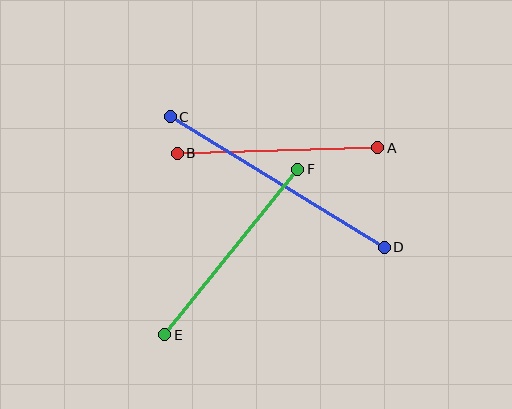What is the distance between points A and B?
The distance is approximately 200 pixels.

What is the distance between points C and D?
The distance is approximately 250 pixels.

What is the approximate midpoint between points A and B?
The midpoint is at approximately (278, 150) pixels.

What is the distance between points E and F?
The distance is approximately 212 pixels.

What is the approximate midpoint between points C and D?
The midpoint is at approximately (277, 182) pixels.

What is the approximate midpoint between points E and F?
The midpoint is at approximately (231, 252) pixels.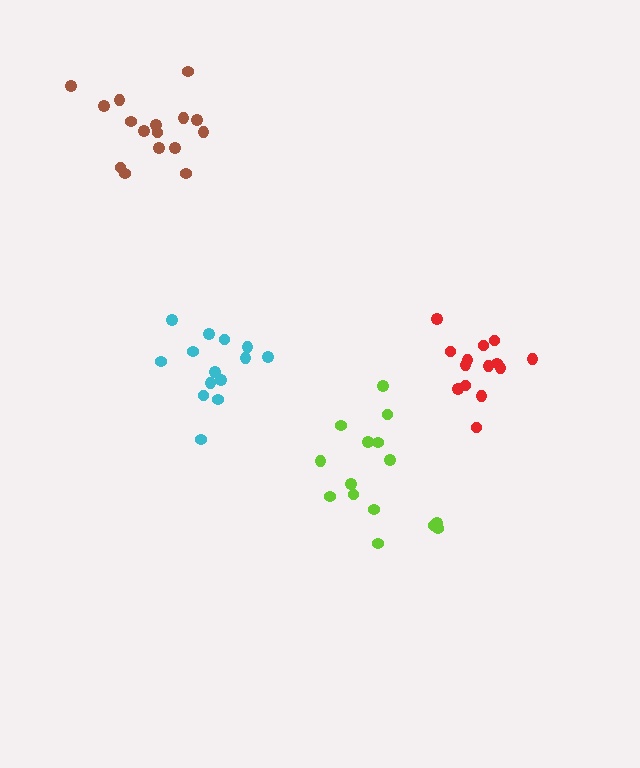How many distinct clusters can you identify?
There are 4 distinct clusters.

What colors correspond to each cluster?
The clusters are colored: cyan, red, lime, brown.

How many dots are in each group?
Group 1: 14 dots, Group 2: 14 dots, Group 3: 15 dots, Group 4: 16 dots (59 total).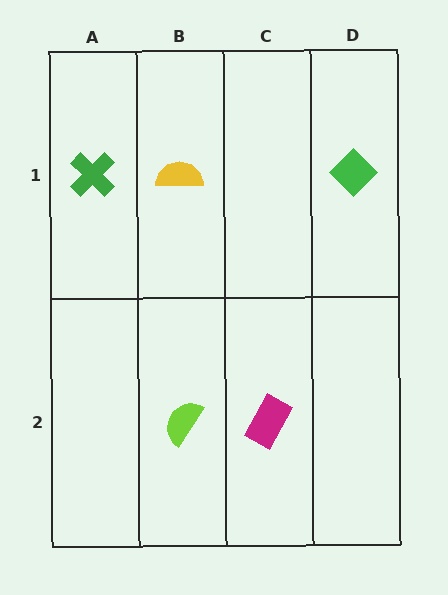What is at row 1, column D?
A green diamond.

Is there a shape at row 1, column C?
No, that cell is empty.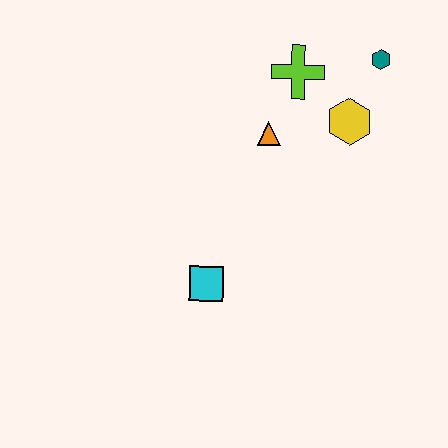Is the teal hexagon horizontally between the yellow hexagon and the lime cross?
No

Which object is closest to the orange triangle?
The lime cross is closest to the orange triangle.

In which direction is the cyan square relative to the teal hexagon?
The cyan square is below the teal hexagon.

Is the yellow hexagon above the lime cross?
No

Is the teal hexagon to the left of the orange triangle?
No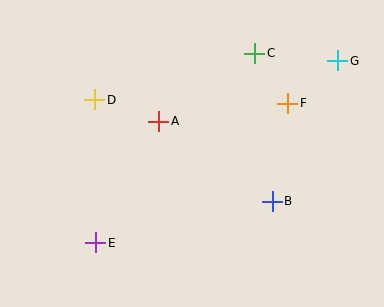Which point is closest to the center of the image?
Point A at (159, 121) is closest to the center.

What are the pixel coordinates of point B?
Point B is at (272, 201).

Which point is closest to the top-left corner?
Point D is closest to the top-left corner.